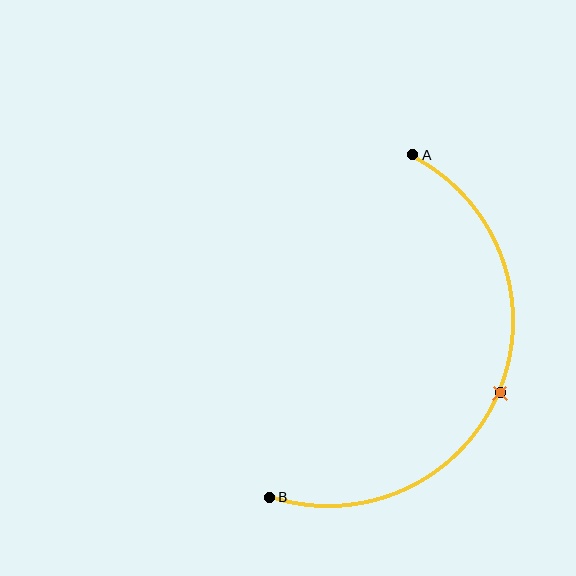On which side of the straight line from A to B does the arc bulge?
The arc bulges to the right of the straight line connecting A and B.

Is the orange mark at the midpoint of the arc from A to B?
Yes. The orange mark lies on the arc at equal arc-length from both A and B — it is the arc midpoint.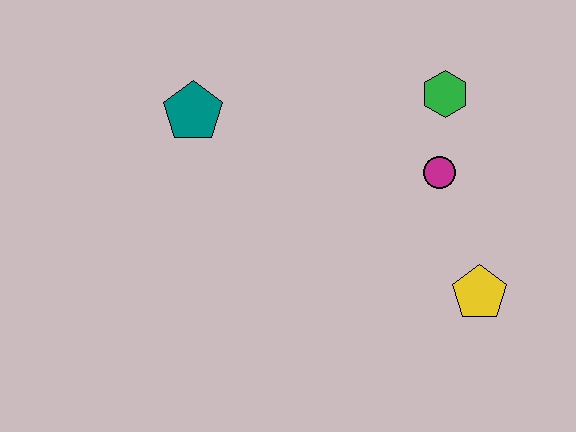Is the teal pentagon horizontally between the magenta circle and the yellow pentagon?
No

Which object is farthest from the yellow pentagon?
The teal pentagon is farthest from the yellow pentagon.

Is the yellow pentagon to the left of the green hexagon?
No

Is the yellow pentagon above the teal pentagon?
No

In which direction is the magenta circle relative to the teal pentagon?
The magenta circle is to the right of the teal pentagon.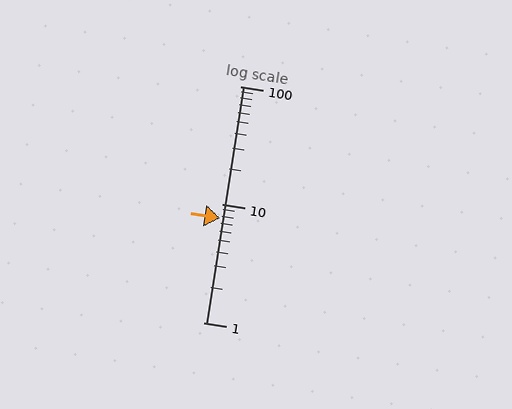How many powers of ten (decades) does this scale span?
The scale spans 2 decades, from 1 to 100.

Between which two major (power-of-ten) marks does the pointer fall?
The pointer is between 1 and 10.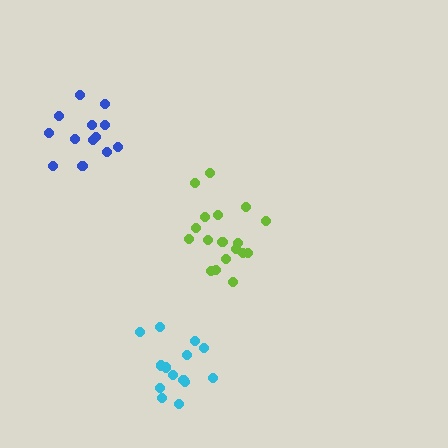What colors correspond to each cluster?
The clusters are colored: lime, blue, cyan.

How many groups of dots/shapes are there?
There are 3 groups.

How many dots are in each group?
Group 1: 18 dots, Group 2: 13 dots, Group 3: 14 dots (45 total).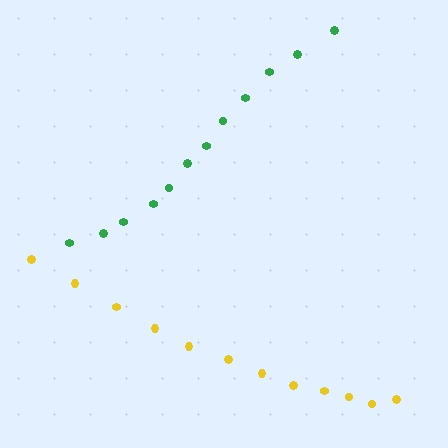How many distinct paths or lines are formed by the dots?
There are 2 distinct paths.